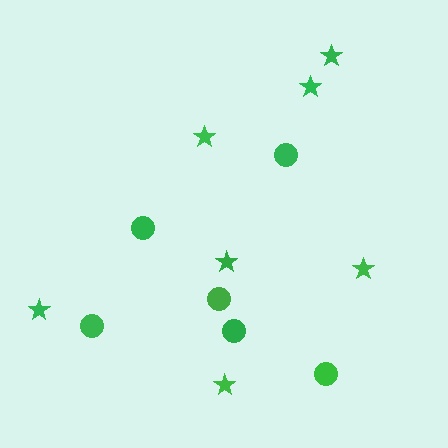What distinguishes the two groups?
There are 2 groups: one group of circles (6) and one group of stars (7).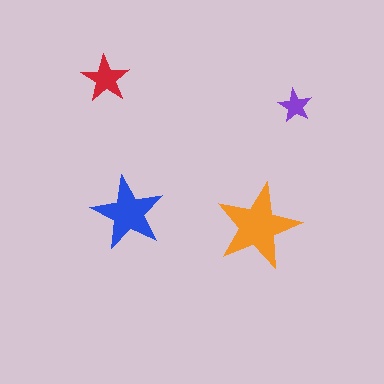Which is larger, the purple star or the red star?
The red one.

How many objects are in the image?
There are 4 objects in the image.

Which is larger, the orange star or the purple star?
The orange one.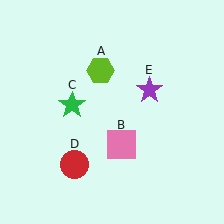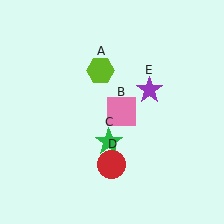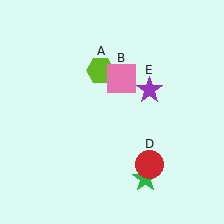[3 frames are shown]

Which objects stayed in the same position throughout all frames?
Lime hexagon (object A) and purple star (object E) remained stationary.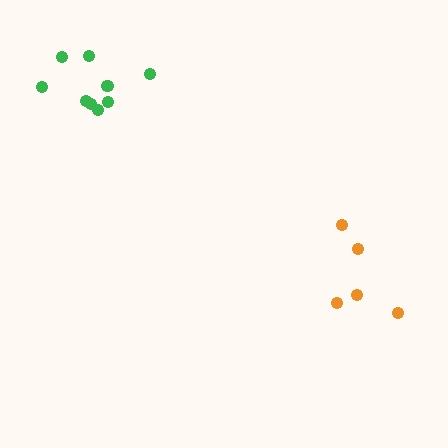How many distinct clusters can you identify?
There are 2 distinct clusters.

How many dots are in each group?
Group 1: 9 dots, Group 2: 5 dots (14 total).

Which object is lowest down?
The orange cluster is bottommost.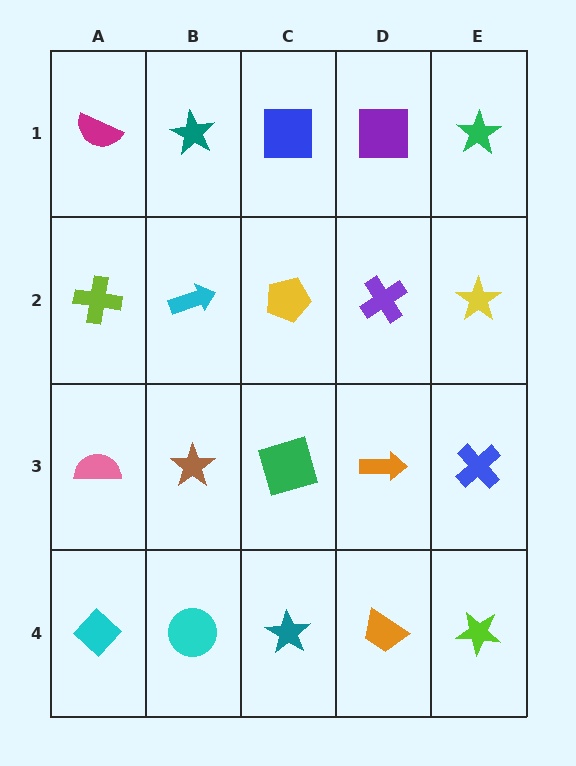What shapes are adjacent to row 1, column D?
A purple cross (row 2, column D), a blue square (row 1, column C), a green star (row 1, column E).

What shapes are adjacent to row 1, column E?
A yellow star (row 2, column E), a purple square (row 1, column D).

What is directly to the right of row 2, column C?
A purple cross.